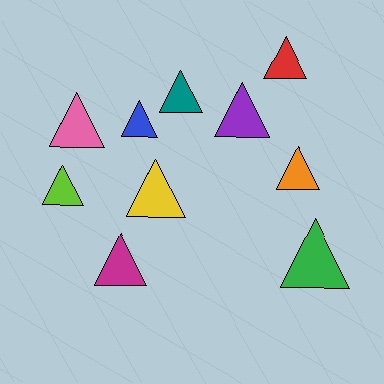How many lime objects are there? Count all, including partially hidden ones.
There is 1 lime object.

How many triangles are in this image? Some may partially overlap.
There are 10 triangles.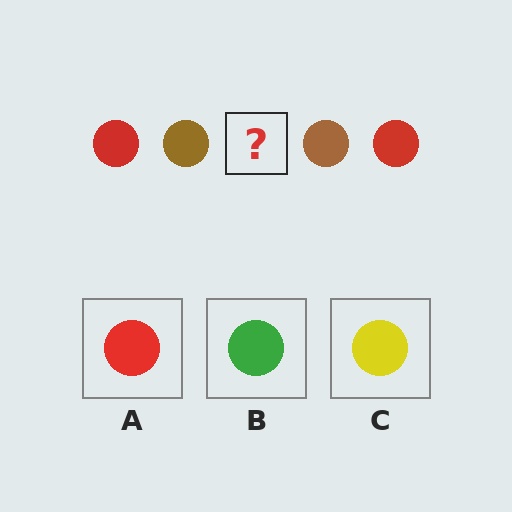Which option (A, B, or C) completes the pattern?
A.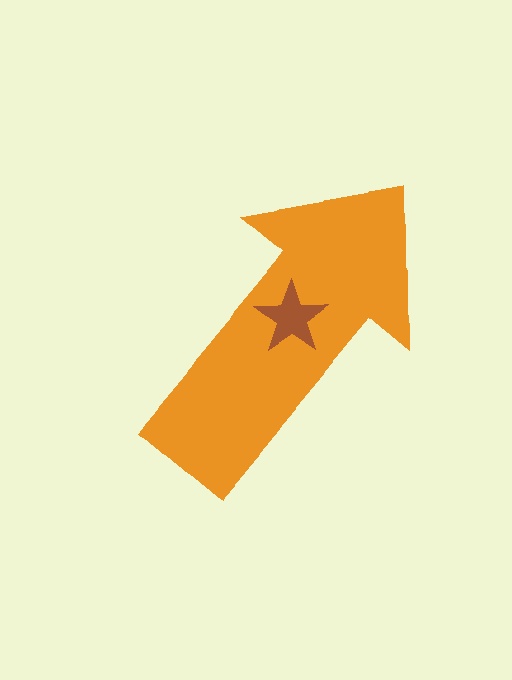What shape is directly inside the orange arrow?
The brown star.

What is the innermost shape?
The brown star.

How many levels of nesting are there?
2.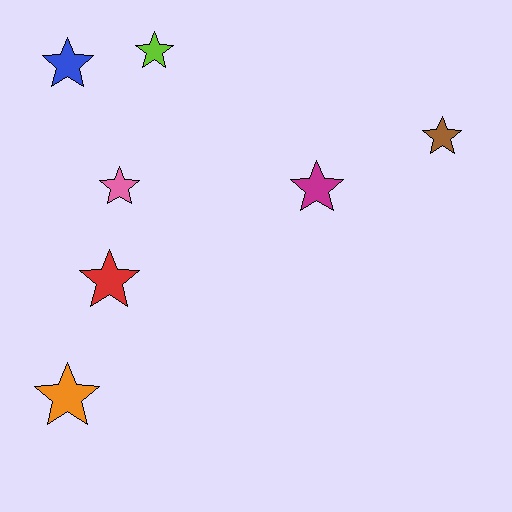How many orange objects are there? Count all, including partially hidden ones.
There is 1 orange object.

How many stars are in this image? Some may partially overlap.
There are 7 stars.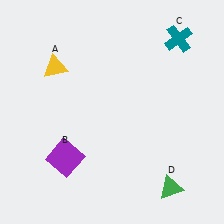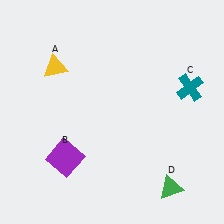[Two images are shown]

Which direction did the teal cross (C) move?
The teal cross (C) moved down.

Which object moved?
The teal cross (C) moved down.